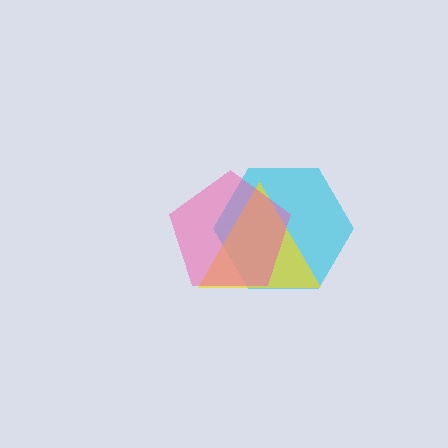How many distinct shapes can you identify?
There are 3 distinct shapes: a cyan hexagon, a yellow triangle, a pink pentagon.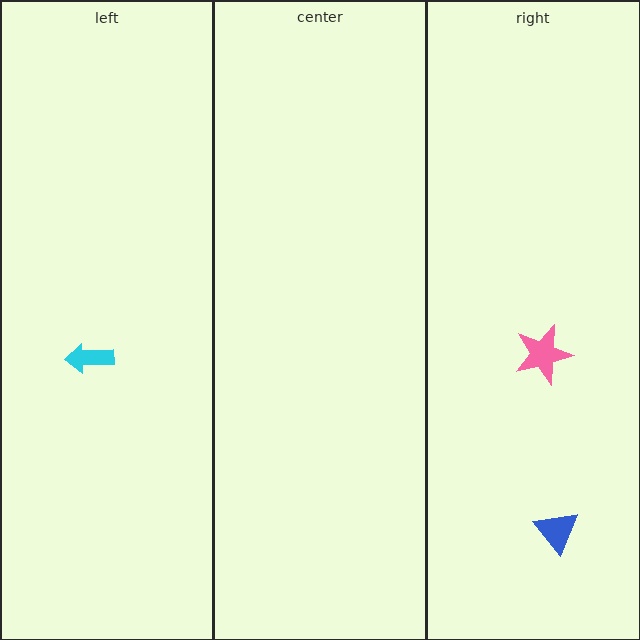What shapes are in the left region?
The cyan arrow.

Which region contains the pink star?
The right region.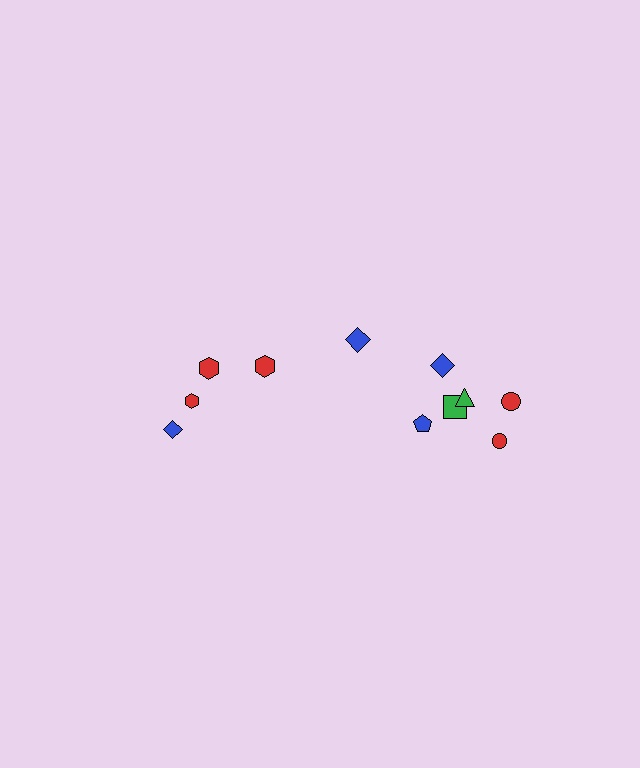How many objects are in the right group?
There are 7 objects.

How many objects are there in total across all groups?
There are 11 objects.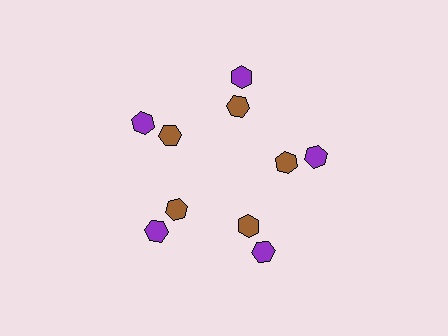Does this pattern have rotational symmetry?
Yes, this pattern has 5-fold rotational symmetry. It looks the same after rotating 72 degrees around the center.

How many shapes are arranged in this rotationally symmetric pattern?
There are 10 shapes, arranged in 5 groups of 2.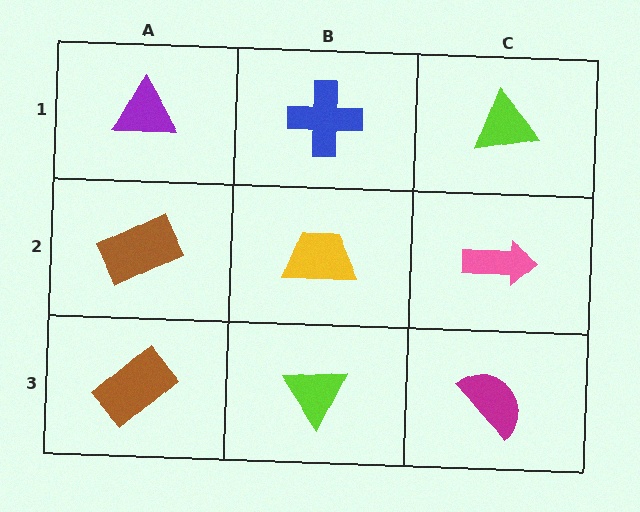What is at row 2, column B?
A yellow trapezoid.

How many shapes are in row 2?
3 shapes.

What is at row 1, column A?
A purple triangle.